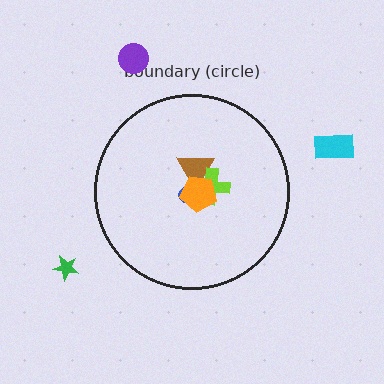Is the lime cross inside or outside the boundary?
Inside.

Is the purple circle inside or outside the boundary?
Outside.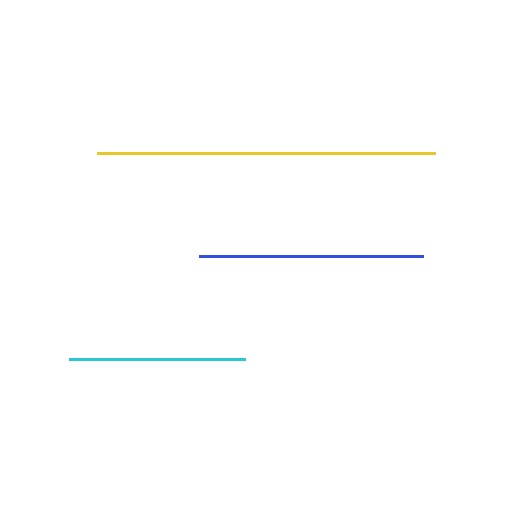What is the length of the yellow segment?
The yellow segment is approximately 338 pixels long.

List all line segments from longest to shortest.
From longest to shortest: yellow, blue, cyan.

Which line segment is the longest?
The yellow line is the longest at approximately 338 pixels.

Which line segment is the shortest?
The cyan line is the shortest at approximately 176 pixels.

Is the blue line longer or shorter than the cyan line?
The blue line is longer than the cyan line.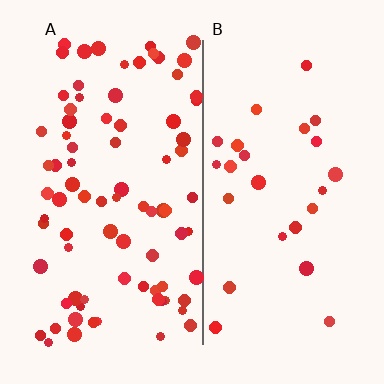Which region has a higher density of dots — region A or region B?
A (the left).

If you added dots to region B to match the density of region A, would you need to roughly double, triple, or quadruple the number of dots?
Approximately triple.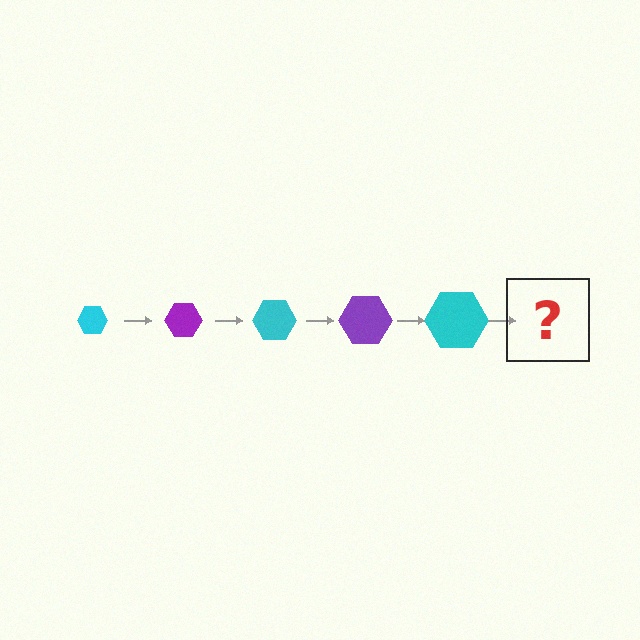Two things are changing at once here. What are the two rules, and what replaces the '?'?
The two rules are that the hexagon grows larger each step and the color cycles through cyan and purple. The '?' should be a purple hexagon, larger than the previous one.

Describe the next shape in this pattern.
It should be a purple hexagon, larger than the previous one.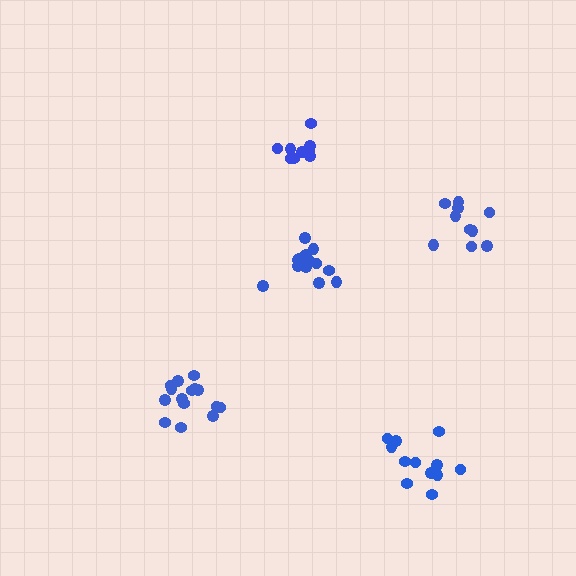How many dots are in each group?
Group 1: 15 dots, Group 2: 9 dots, Group 3: 13 dots, Group 4: 10 dots, Group 5: 12 dots (59 total).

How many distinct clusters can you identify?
There are 5 distinct clusters.